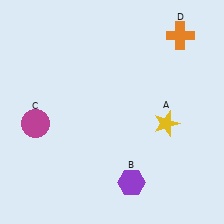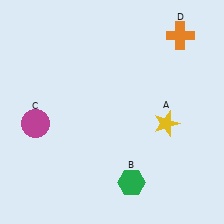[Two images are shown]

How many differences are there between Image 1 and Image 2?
There is 1 difference between the two images.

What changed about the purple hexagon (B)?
In Image 1, B is purple. In Image 2, it changed to green.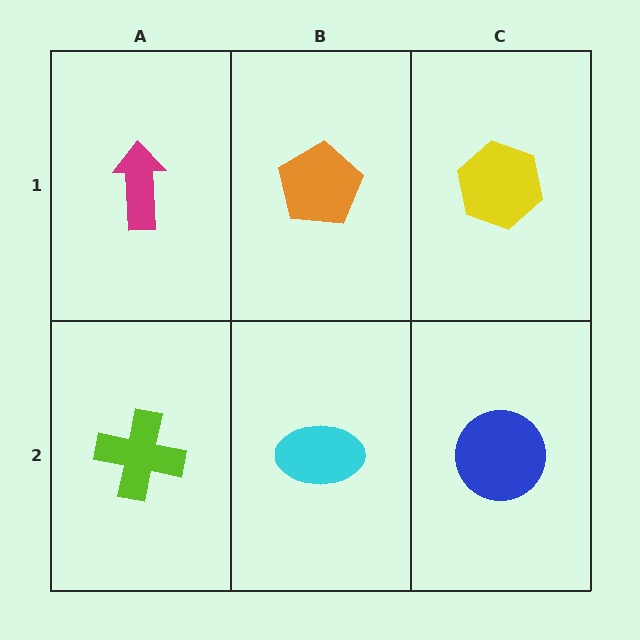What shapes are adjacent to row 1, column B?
A cyan ellipse (row 2, column B), a magenta arrow (row 1, column A), a yellow hexagon (row 1, column C).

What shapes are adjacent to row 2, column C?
A yellow hexagon (row 1, column C), a cyan ellipse (row 2, column B).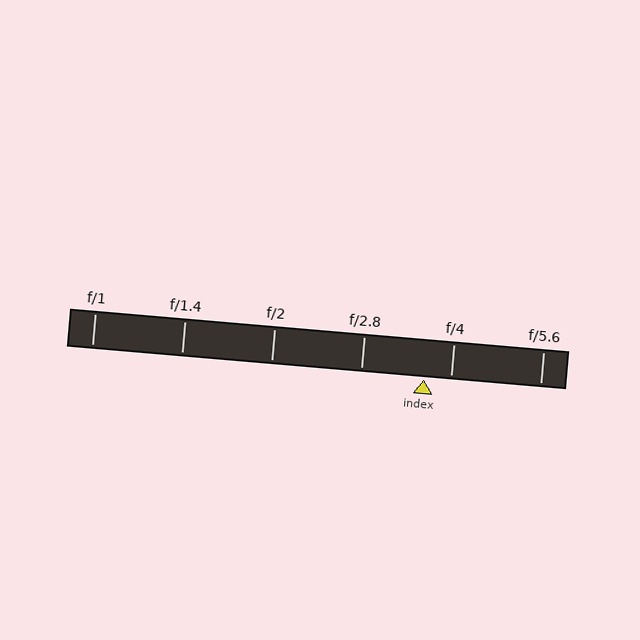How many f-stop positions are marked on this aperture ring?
There are 6 f-stop positions marked.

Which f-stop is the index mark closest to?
The index mark is closest to f/4.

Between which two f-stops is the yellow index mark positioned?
The index mark is between f/2.8 and f/4.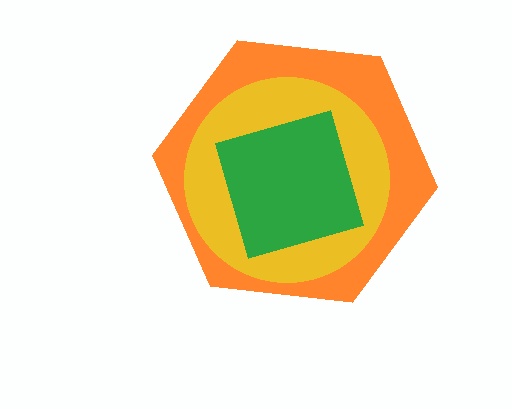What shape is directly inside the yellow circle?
The green diamond.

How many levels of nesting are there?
3.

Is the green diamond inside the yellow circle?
Yes.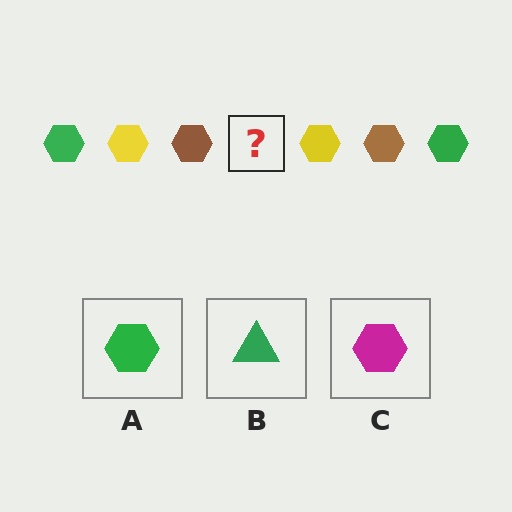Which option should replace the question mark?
Option A.